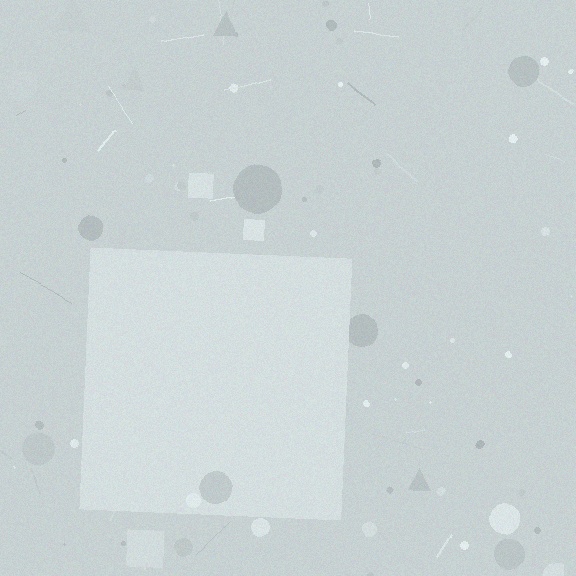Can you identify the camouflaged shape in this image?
The camouflaged shape is a square.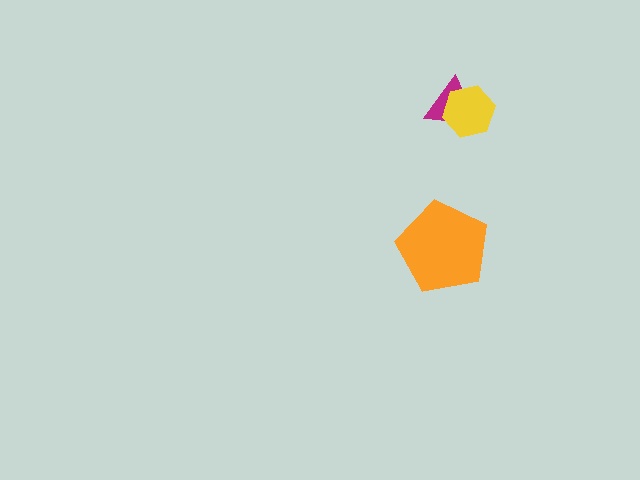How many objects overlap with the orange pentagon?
0 objects overlap with the orange pentagon.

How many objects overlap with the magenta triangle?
1 object overlaps with the magenta triangle.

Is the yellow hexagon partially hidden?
No, no other shape covers it.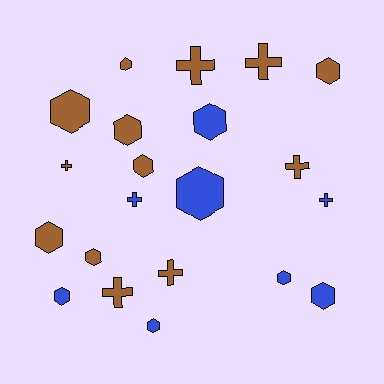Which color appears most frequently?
Brown, with 13 objects.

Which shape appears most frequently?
Hexagon, with 13 objects.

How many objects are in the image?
There are 21 objects.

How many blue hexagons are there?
There are 6 blue hexagons.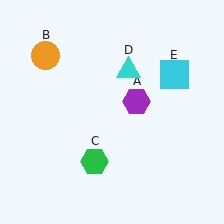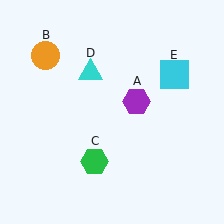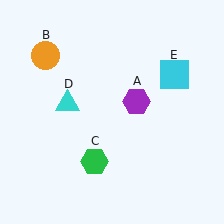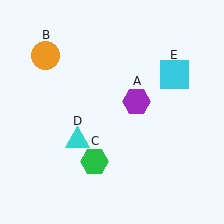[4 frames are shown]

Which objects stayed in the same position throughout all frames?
Purple hexagon (object A) and orange circle (object B) and green hexagon (object C) and cyan square (object E) remained stationary.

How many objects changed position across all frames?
1 object changed position: cyan triangle (object D).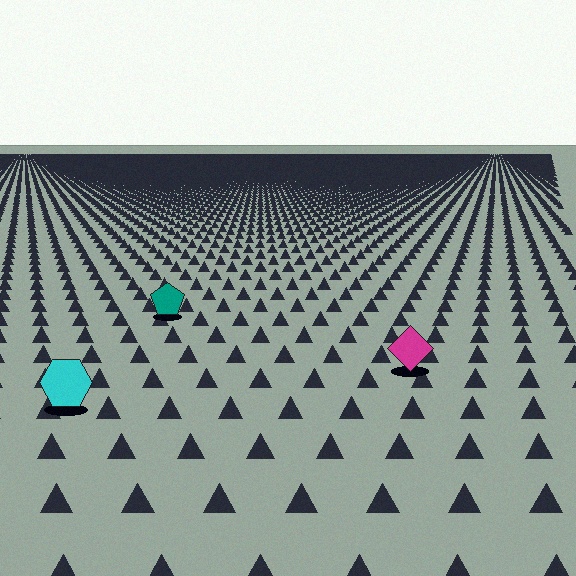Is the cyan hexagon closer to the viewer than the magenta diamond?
Yes. The cyan hexagon is closer — you can tell from the texture gradient: the ground texture is coarser near it.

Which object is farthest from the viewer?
The teal pentagon is farthest from the viewer. It appears smaller and the ground texture around it is denser.